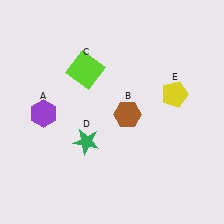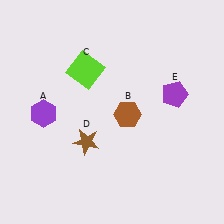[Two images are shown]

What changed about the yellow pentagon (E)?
In Image 1, E is yellow. In Image 2, it changed to purple.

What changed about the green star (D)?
In Image 1, D is green. In Image 2, it changed to brown.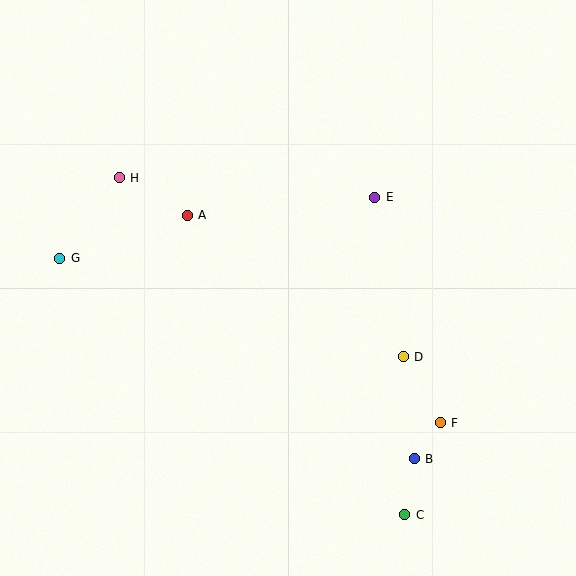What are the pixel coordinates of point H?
Point H is at (119, 178).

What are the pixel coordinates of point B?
Point B is at (414, 459).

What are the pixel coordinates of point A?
Point A is at (187, 215).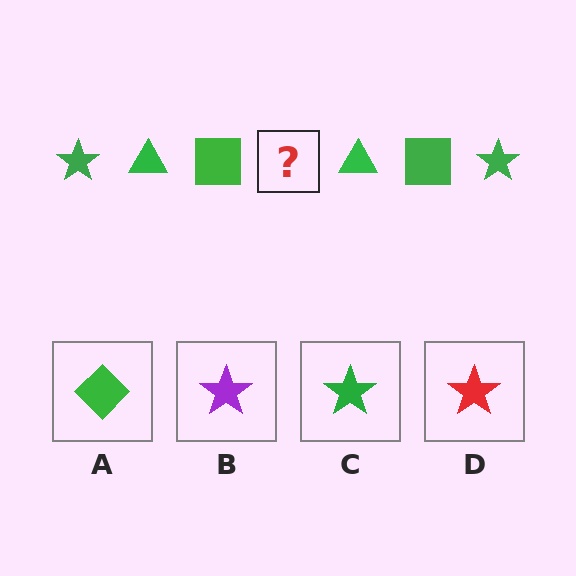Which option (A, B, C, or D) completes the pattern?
C.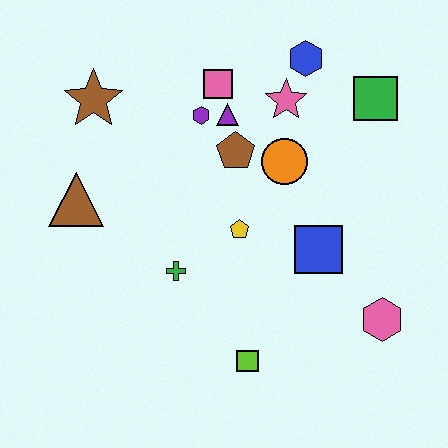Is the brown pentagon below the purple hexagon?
Yes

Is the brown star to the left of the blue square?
Yes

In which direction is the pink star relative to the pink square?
The pink star is to the right of the pink square.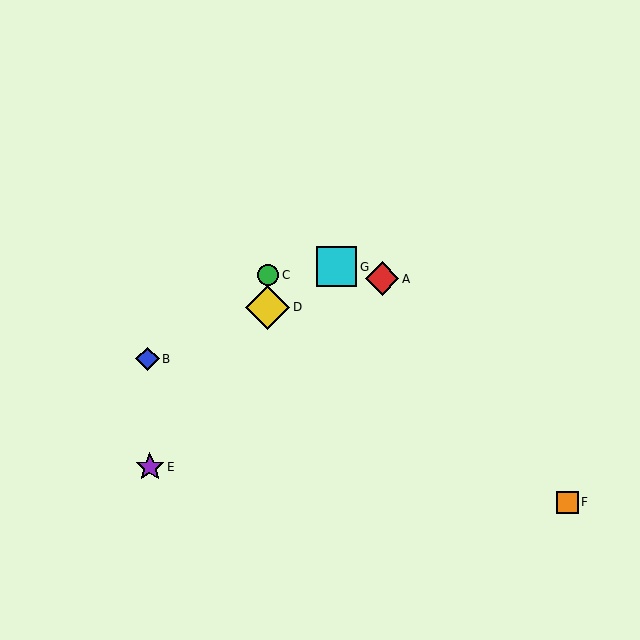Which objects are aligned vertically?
Objects C, D are aligned vertically.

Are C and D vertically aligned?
Yes, both are at x≈268.